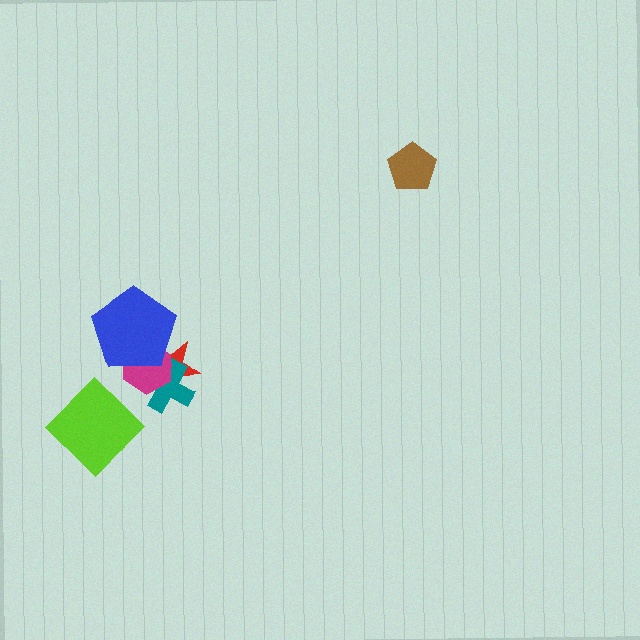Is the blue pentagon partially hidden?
No, no other shape covers it.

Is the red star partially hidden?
Yes, it is partially covered by another shape.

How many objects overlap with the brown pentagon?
0 objects overlap with the brown pentagon.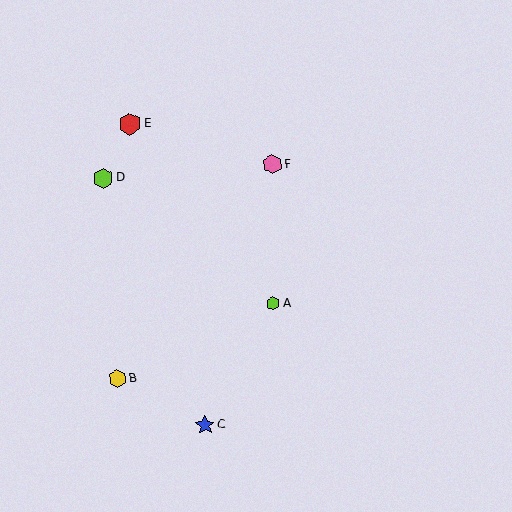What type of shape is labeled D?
Shape D is a lime hexagon.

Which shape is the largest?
The red hexagon (labeled E) is the largest.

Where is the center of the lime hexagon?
The center of the lime hexagon is at (273, 304).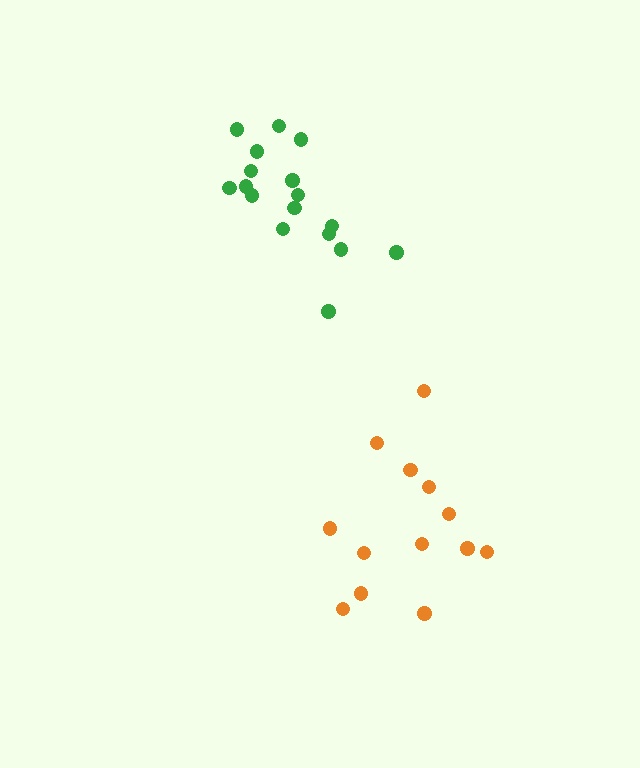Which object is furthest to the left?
The green cluster is leftmost.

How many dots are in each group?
Group 1: 17 dots, Group 2: 13 dots (30 total).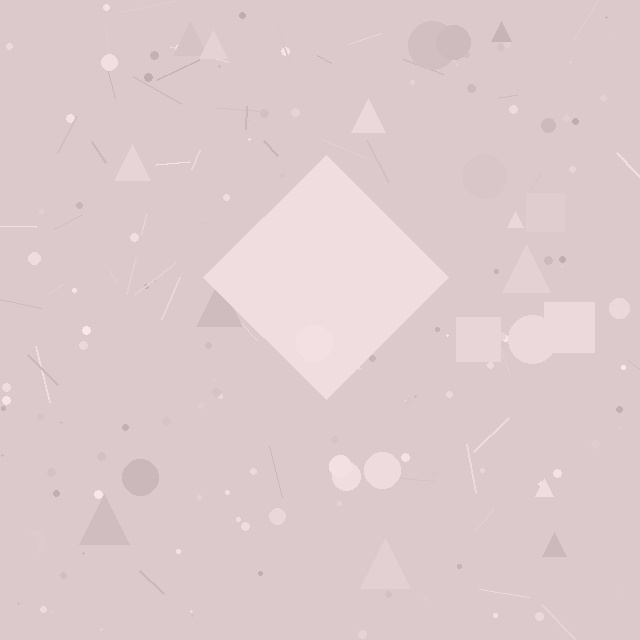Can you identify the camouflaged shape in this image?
The camouflaged shape is a diamond.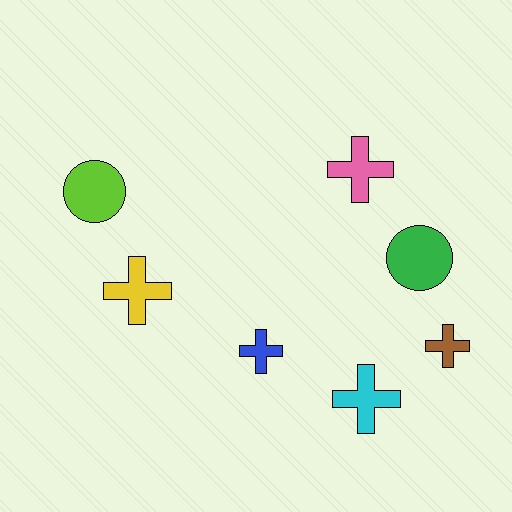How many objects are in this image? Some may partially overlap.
There are 7 objects.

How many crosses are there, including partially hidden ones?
There are 5 crosses.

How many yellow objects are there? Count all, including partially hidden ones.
There is 1 yellow object.